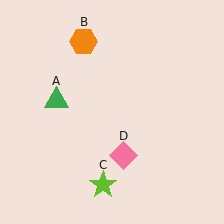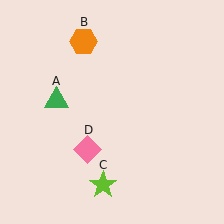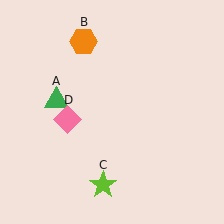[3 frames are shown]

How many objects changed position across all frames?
1 object changed position: pink diamond (object D).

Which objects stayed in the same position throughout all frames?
Green triangle (object A) and orange hexagon (object B) and lime star (object C) remained stationary.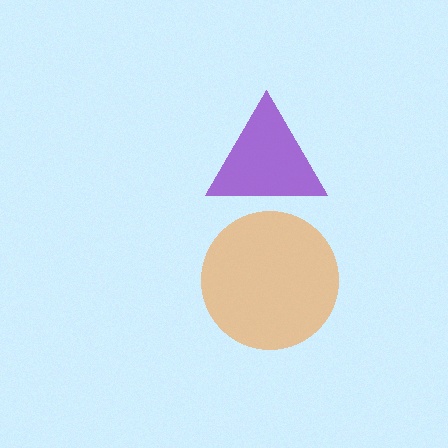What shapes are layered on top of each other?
The layered shapes are: a purple triangle, an orange circle.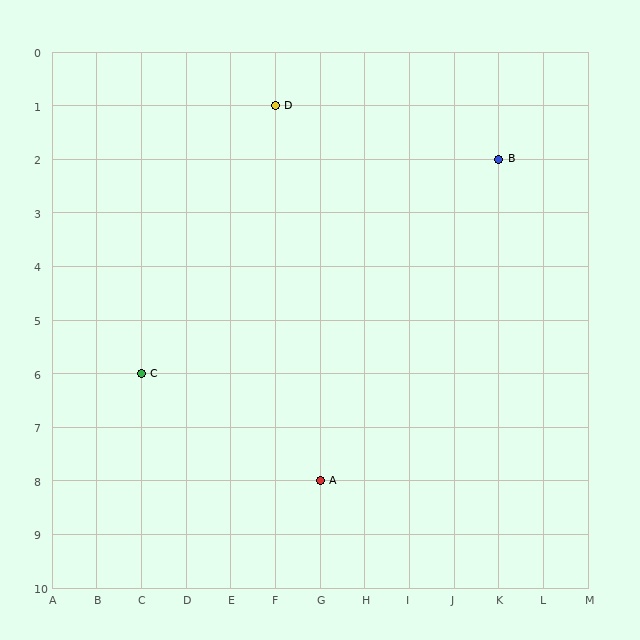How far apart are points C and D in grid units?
Points C and D are 3 columns and 5 rows apart (about 5.8 grid units diagonally).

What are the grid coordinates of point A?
Point A is at grid coordinates (G, 8).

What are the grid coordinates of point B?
Point B is at grid coordinates (K, 2).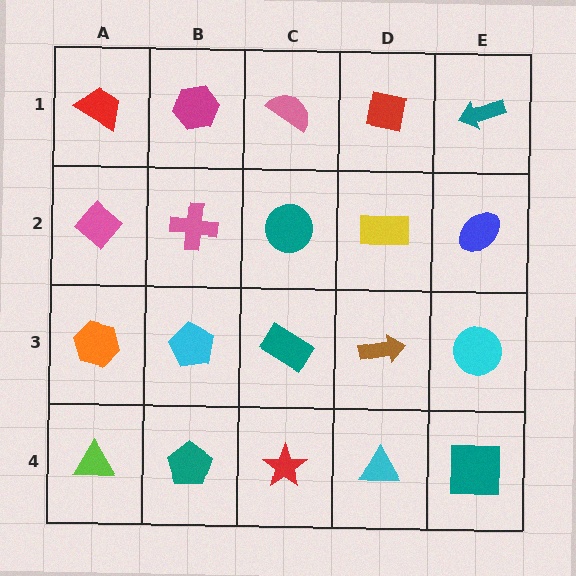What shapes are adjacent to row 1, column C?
A teal circle (row 2, column C), a magenta hexagon (row 1, column B), a red square (row 1, column D).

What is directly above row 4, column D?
A brown arrow.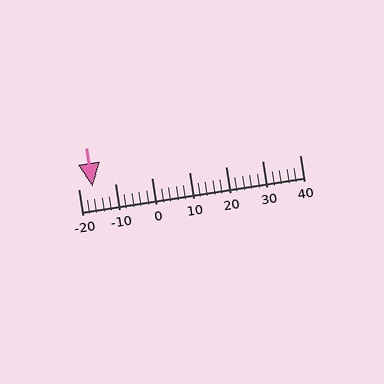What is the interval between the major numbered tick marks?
The major tick marks are spaced 10 units apart.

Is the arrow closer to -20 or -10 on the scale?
The arrow is closer to -20.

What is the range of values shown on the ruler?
The ruler shows values from -20 to 40.